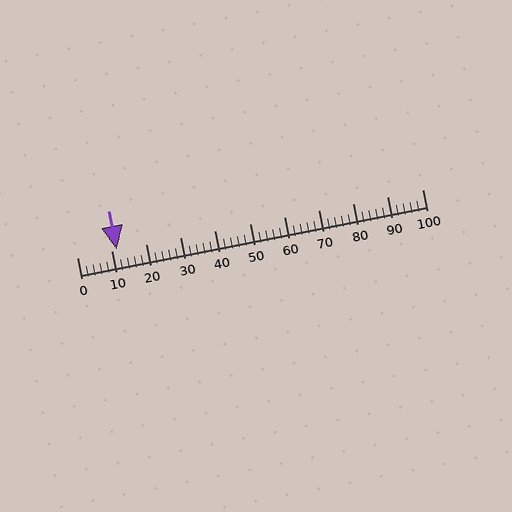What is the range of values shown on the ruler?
The ruler shows values from 0 to 100.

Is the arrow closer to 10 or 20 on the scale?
The arrow is closer to 10.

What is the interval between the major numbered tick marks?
The major tick marks are spaced 10 units apart.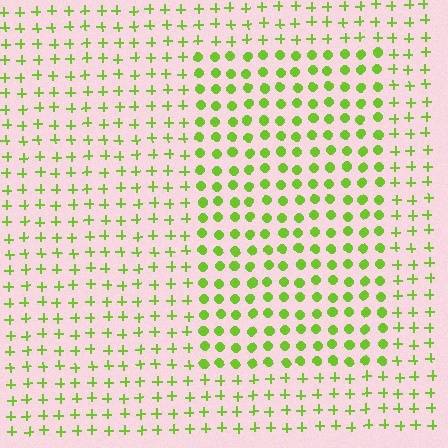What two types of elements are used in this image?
The image uses circles inside the rectangle region and plus signs outside it.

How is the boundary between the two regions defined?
The boundary is defined by a change in element shape: circles inside vs. plus signs outside. All elements share the same color and spacing.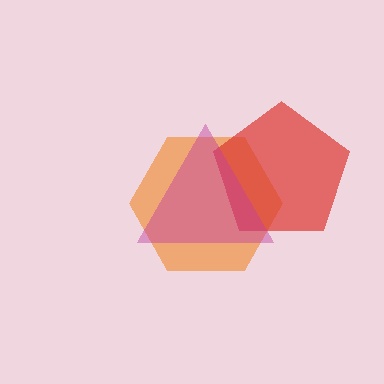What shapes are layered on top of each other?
The layered shapes are: an orange hexagon, a red pentagon, a magenta triangle.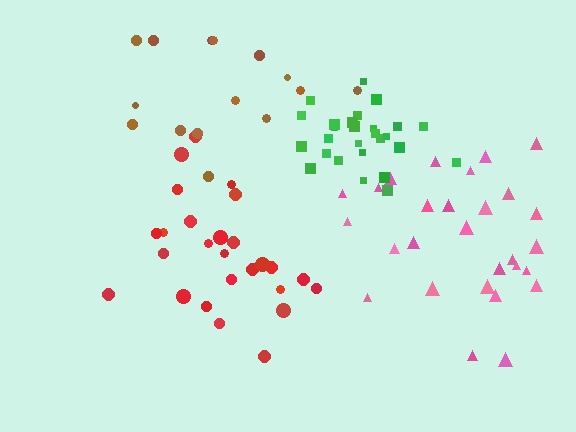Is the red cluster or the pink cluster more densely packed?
Red.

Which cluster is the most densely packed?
Green.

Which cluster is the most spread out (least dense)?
Brown.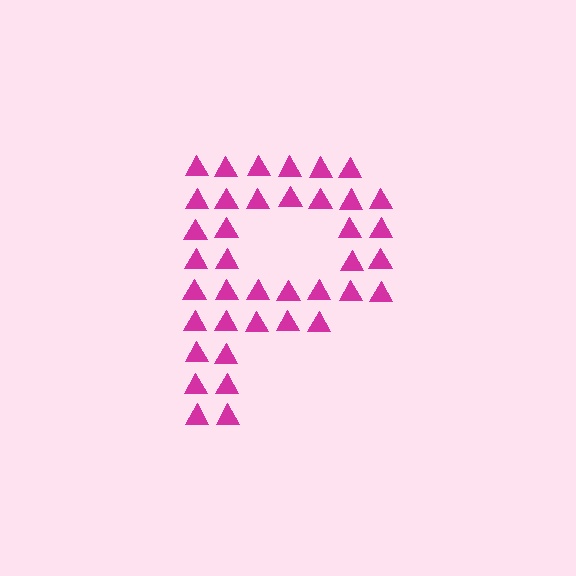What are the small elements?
The small elements are triangles.